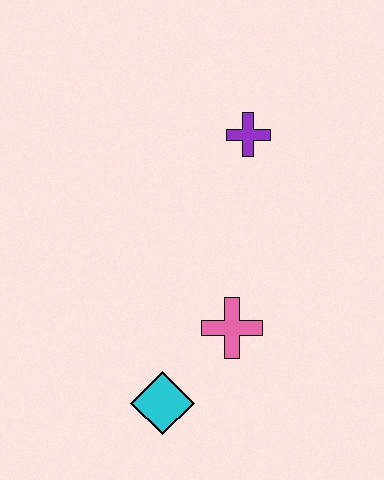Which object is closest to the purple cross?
The pink cross is closest to the purple cross.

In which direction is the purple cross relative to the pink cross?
The purple cross is above the pink cross.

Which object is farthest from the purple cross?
The cyan diamond is farthest from the purple cross.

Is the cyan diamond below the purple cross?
Yes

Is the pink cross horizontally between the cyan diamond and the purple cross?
Yes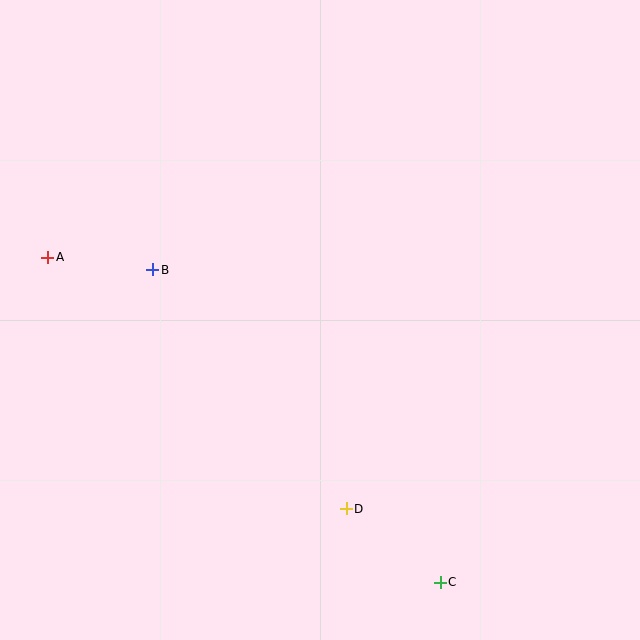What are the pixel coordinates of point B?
Point B is at (153, 270).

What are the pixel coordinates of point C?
Point C is at (440, 582).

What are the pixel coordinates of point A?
Point A is at (48, 257).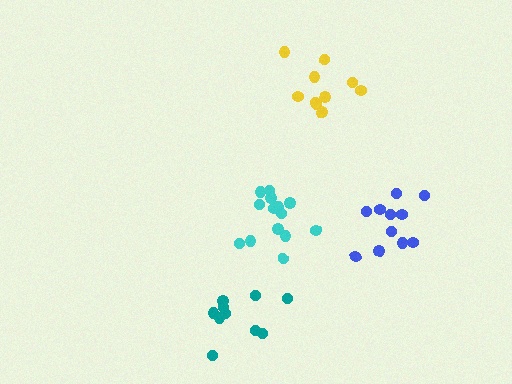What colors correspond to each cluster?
The clusters are colored: cyan, blue, yellow, teal.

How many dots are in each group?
Group 1: 14 dots, Group 2: 11 dots, Group 3: 10 dots, Group 4: 10 dots (45 total).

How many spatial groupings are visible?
There are 4 spatial groupings.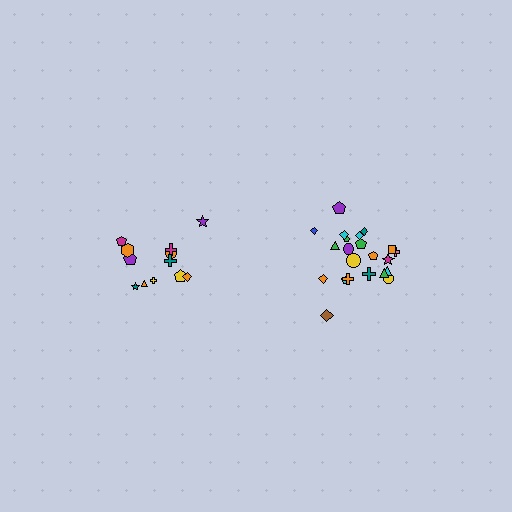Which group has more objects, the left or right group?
The right group.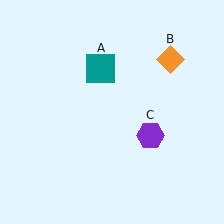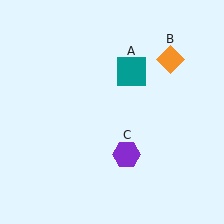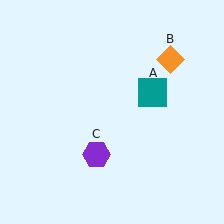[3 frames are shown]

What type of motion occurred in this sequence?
The teal square (object A), purple hexagon (object C) rotated clockwise around the center of the scene.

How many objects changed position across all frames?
2 objects changed position: teal square (object A), purple hexagon (object C).